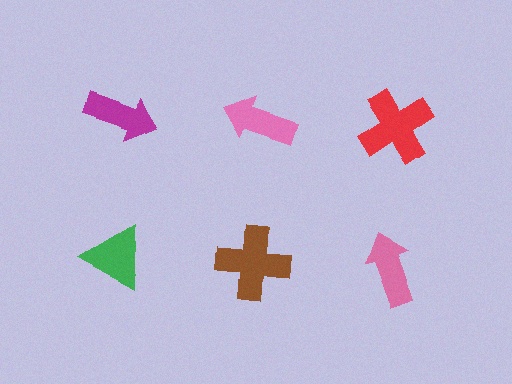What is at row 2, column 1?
A green triangle.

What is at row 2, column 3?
A pink arrow.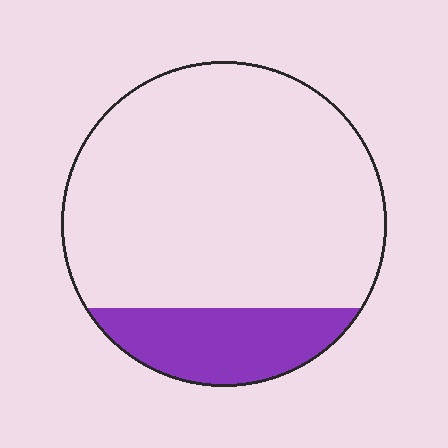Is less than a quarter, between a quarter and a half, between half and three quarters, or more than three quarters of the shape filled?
Less than a quarter.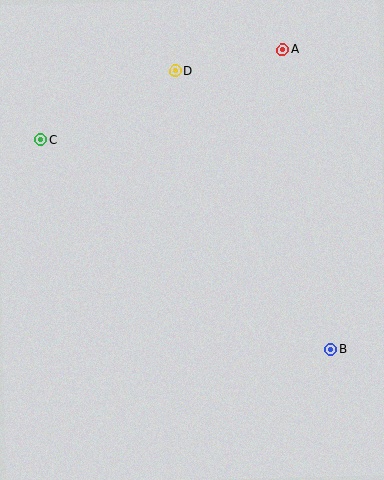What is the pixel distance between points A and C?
The distance between A and C is 258 pixels.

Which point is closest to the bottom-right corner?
Point B is closest to the bottom-right corner.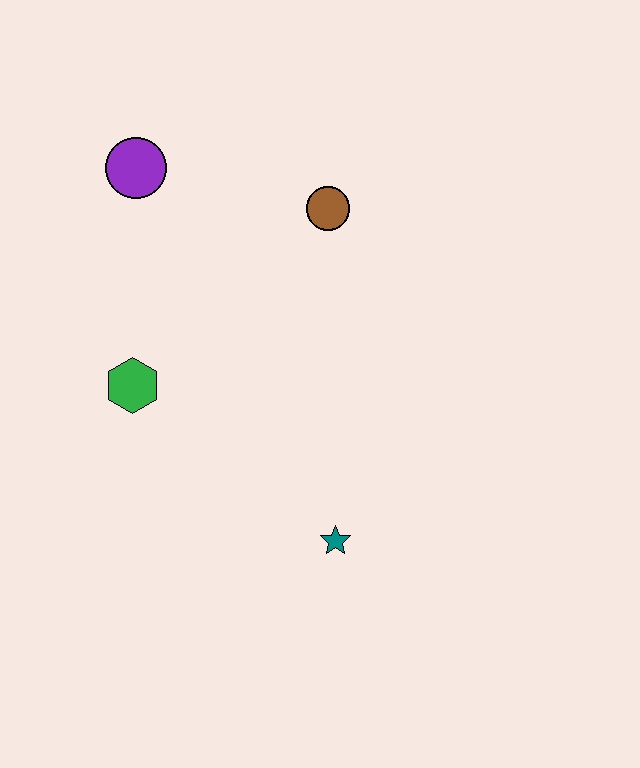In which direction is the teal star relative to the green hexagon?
The teal star is to the right of the green hexagon.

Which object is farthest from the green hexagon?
The brown circle is farthest from the green hexagon.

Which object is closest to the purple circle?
The brown circle is closest to the purple circle.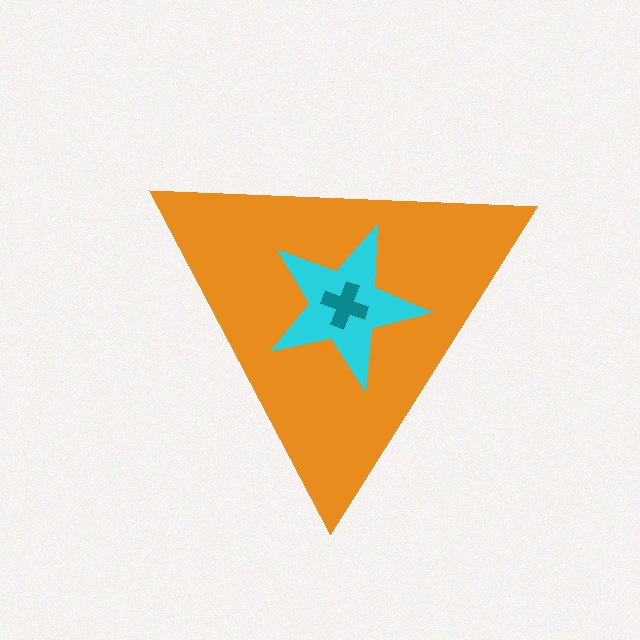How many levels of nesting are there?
3.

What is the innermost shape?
The teal cross.